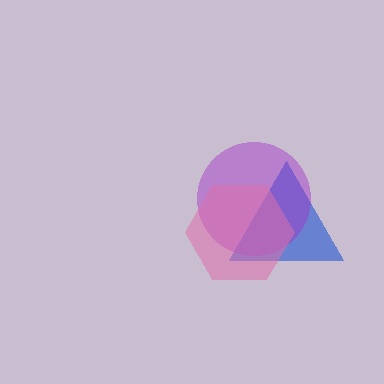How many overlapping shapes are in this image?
There are 3 overlapping shapes in the image.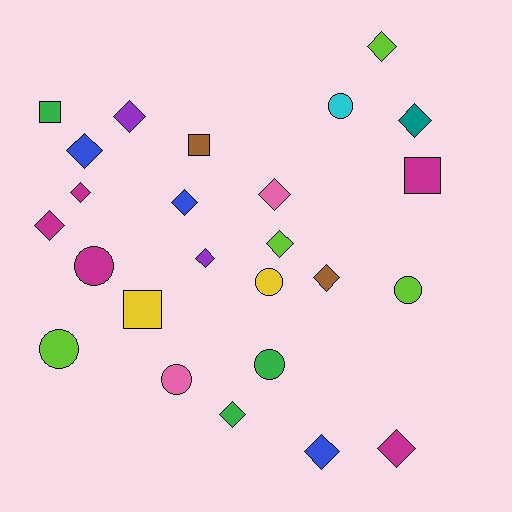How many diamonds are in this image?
There are 14 diamonds.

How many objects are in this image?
There are 25 objects.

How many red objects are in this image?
There are no red objects.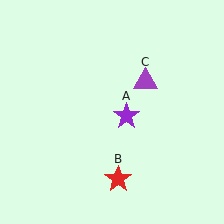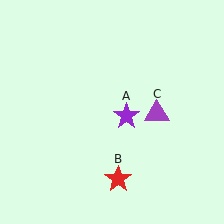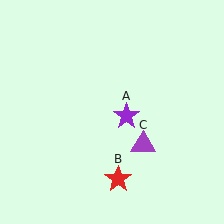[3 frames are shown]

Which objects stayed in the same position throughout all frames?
Purple star (object A) and red star (object B) remained stationary.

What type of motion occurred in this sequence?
The purple triangle (object C) rotated clockwise around the center of the scene.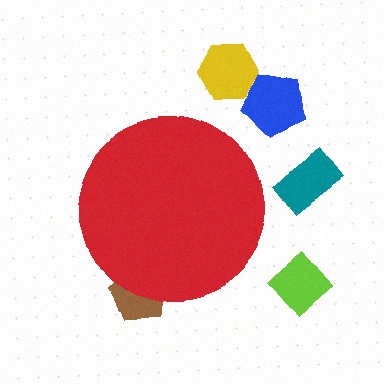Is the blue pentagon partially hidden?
No, the blue pentagon is fully visible.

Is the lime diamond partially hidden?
No, the lime diamond is fully visible.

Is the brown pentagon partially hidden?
Yes, the brown pentagon is partially hidden behind the red circle.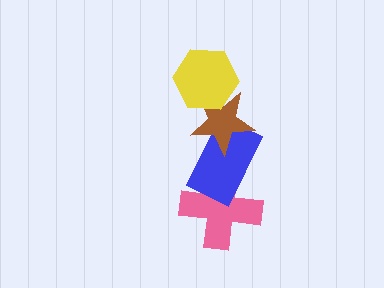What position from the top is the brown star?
The brown star is 2nd from the top.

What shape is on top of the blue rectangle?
The brown star is on top of the blue rectangle.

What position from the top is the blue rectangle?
The blue rectangle is 3rd from the top.